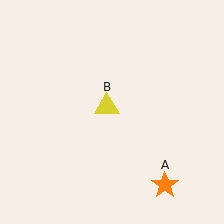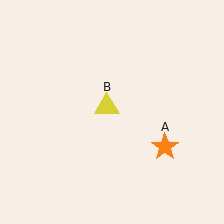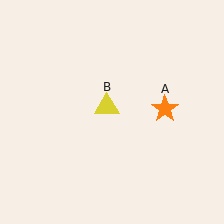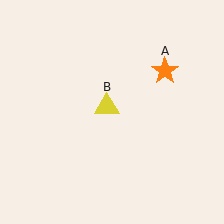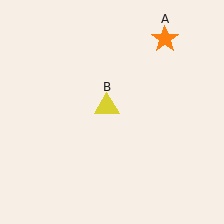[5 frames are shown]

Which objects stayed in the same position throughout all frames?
Yellow triangle (object B) remained stationary.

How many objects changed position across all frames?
1 object changed position: orange star (object A).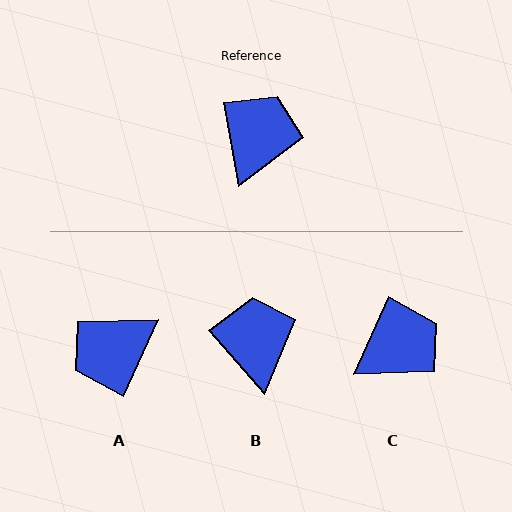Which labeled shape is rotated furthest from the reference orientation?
A, about 145 degrees away.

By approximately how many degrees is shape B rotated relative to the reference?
Approximately 31 degrees counter-clockwise.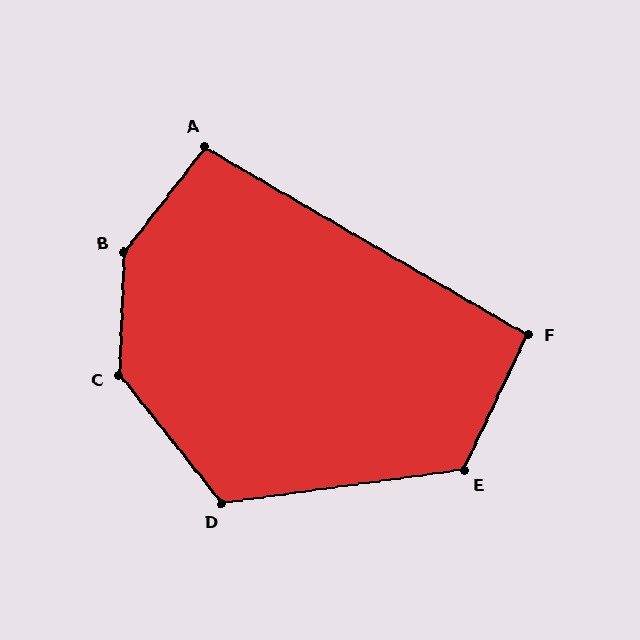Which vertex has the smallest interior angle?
F, at approximately 95 degrees.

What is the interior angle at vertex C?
Approximately 140 degrees (obtuse).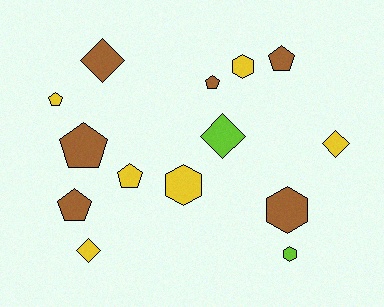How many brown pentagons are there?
There are 4 brown pentagons.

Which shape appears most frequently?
Pentagon, with 6 objects.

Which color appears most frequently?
Brown, with 6 objects.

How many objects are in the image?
There are 14 objects.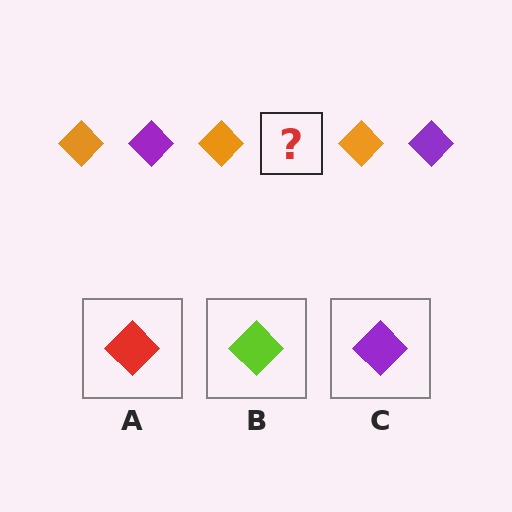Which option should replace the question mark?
Option C.